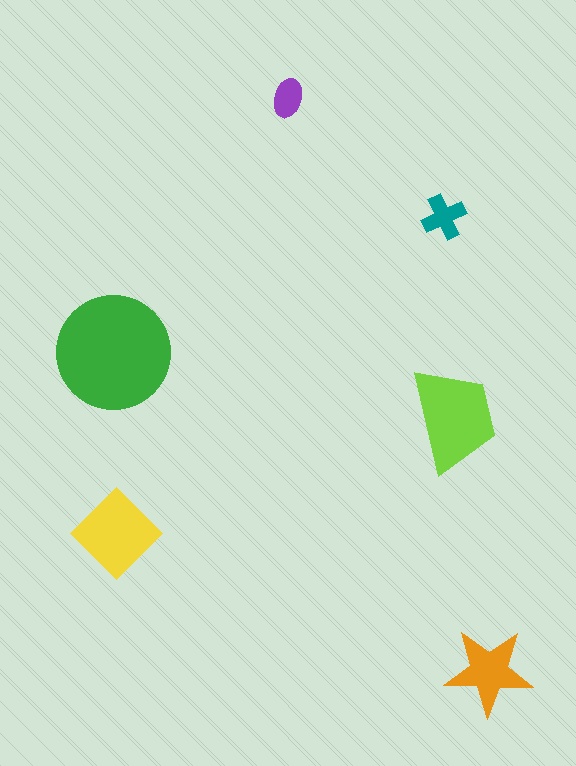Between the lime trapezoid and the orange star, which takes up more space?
The lime trapezoid.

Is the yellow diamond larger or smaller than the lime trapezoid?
Smaller.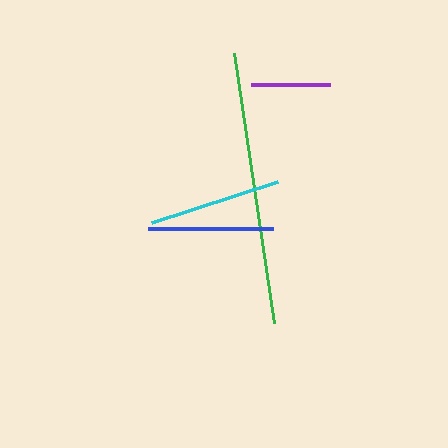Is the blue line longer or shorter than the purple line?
The blue line is longer than the purple line.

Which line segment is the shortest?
The purple line is the shortest at approximately 79 pixels.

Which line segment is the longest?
The green line is the longest at approximately 272 pixels.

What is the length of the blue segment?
The blue segment is approximately 125 pixels long.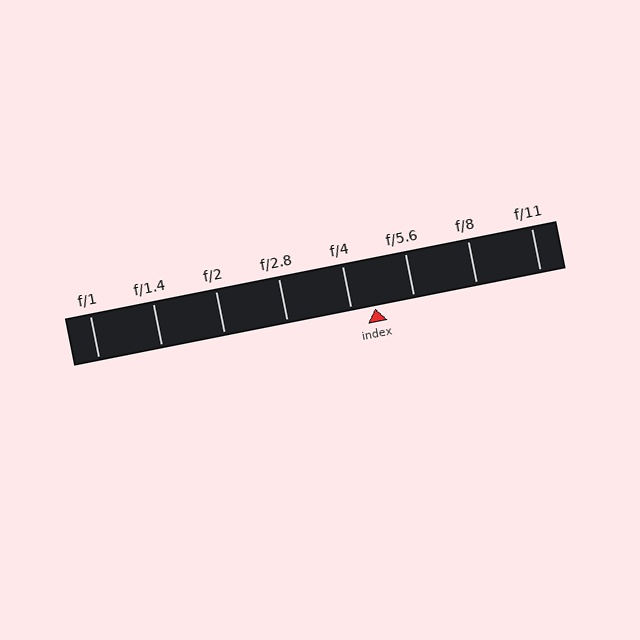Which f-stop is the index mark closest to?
The index mark is closest to f/4.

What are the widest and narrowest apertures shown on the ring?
The widest aperture shown is f/1 and the narrowest is f/11.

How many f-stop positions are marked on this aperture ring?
There are 8 f-stop positions marked.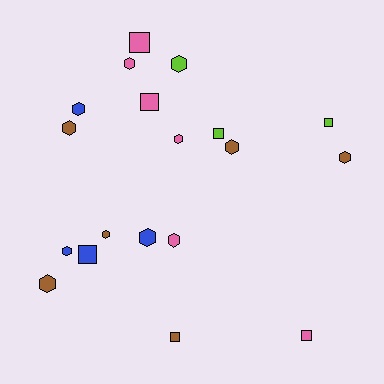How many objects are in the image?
There are 19 objects.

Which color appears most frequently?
Pink, with 6 objects.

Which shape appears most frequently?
Hexagon, with 12 objects.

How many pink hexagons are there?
There are 3 pink hexagons.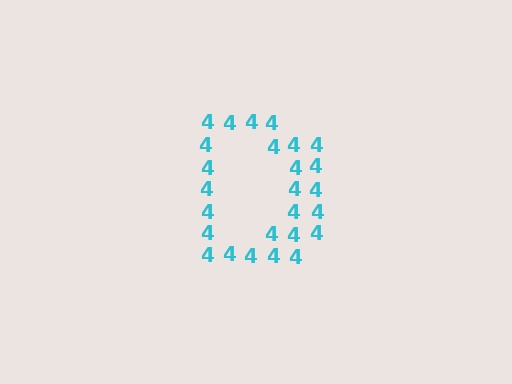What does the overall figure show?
The overall figure shows the letter D.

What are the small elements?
The small elements are digit 4's.